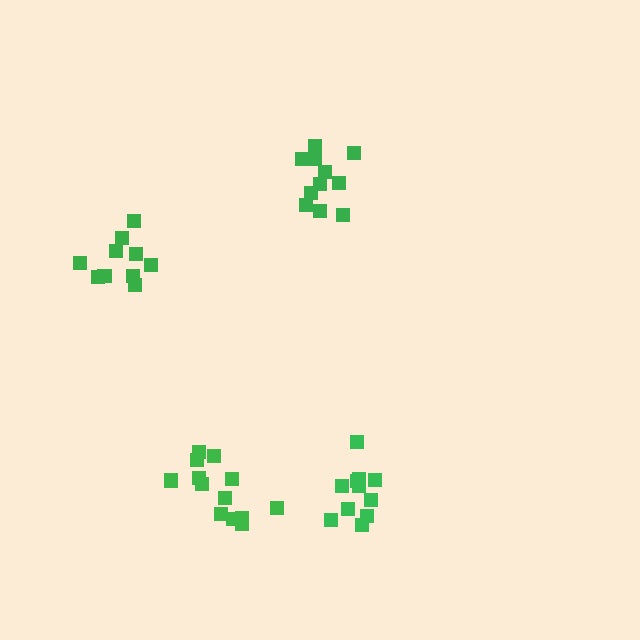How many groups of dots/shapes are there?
There are 4 groups.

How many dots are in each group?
Group 1: 10 dots, Group 2: 13 dots, Group 3: 11 dots, Group 4: 11 dots (45 total).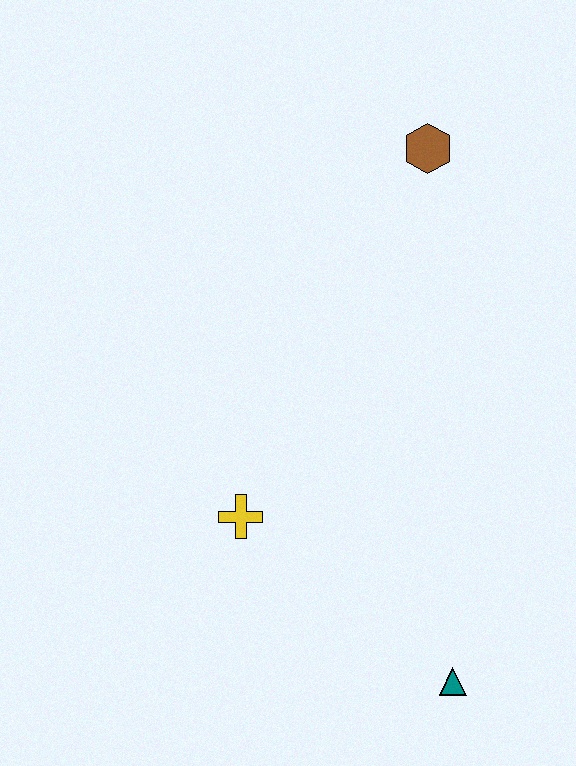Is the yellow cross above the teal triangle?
Yes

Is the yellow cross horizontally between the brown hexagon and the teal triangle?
No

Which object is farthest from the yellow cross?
The brown hexagon is farthest from the yellow cross.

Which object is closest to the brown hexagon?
The yellow cross is closest to the brown hexagon.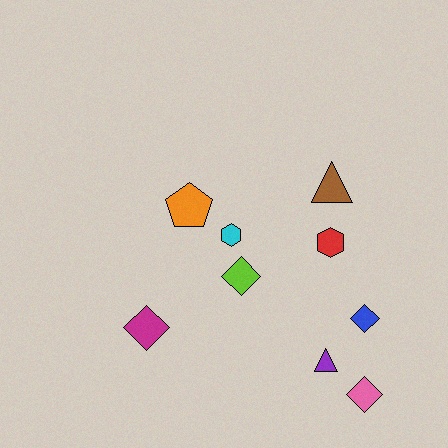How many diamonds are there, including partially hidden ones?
There are 4 diamonds.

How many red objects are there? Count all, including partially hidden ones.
There is 1 red object.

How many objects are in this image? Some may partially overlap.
There are 9 objects.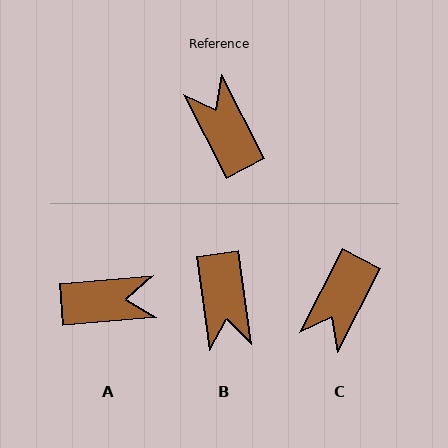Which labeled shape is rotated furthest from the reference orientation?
B, about 160 degrees away.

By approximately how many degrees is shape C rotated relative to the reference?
Approximately 125 degrees counter-clockwise.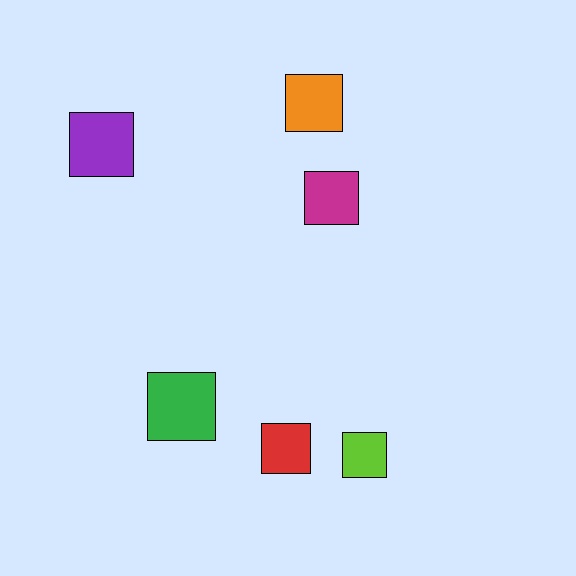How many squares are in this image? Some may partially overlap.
There are 6 squares.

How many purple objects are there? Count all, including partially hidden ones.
There is 1 purple object.